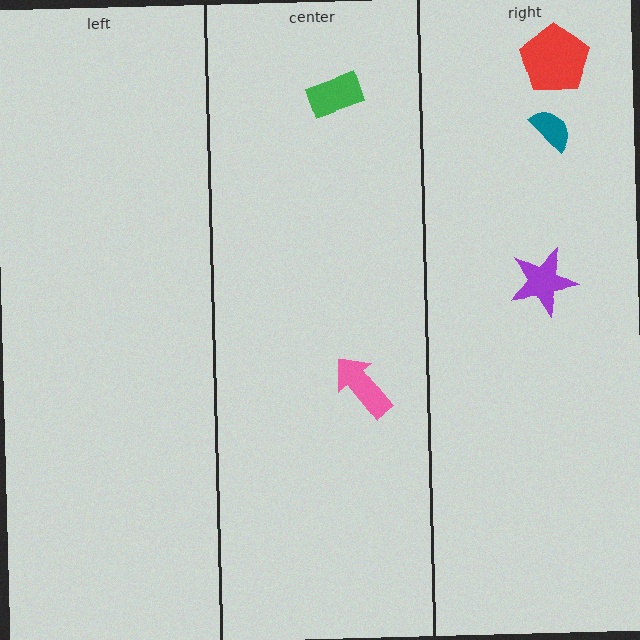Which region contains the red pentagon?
The right region.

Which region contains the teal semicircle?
The right region.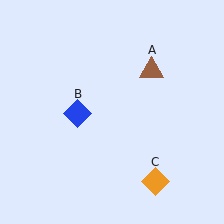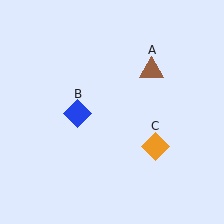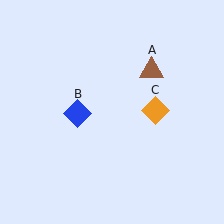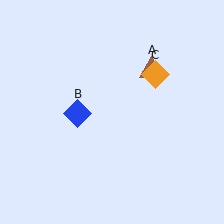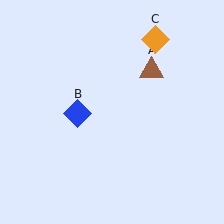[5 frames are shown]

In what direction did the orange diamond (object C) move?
The orange diamond (object C) moved up.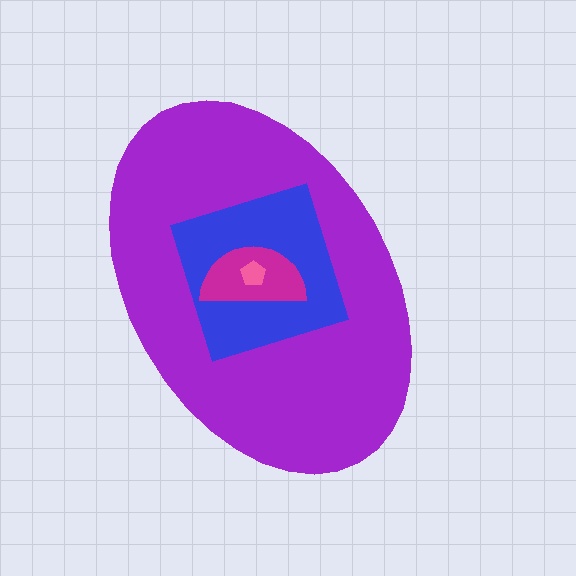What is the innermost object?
The pink pentagon.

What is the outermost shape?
The purple ellipse.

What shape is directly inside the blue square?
The magenta semicircle.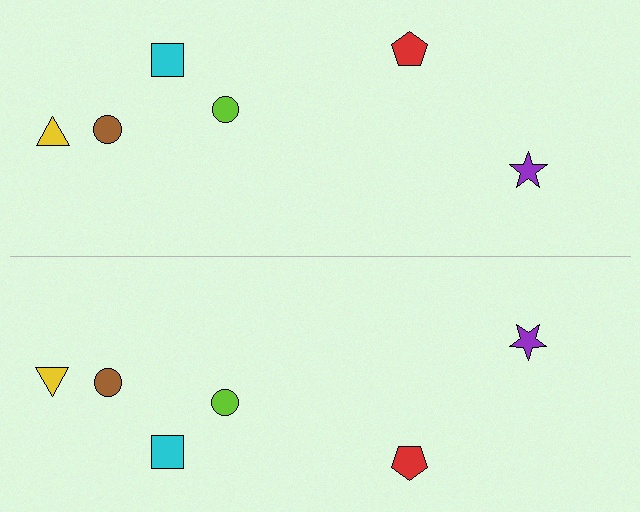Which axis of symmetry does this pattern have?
The pattern has a horizontal axis of symmetry running through the center of the image.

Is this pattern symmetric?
Yes, this pattern has bilateral (reflection) symmetry.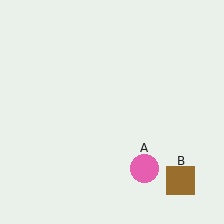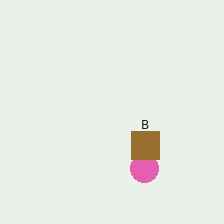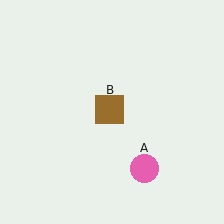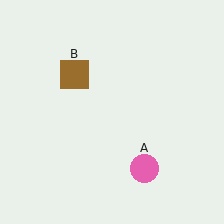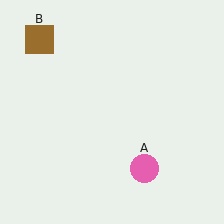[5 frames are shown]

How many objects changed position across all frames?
1 object changed position: brown square (object B).